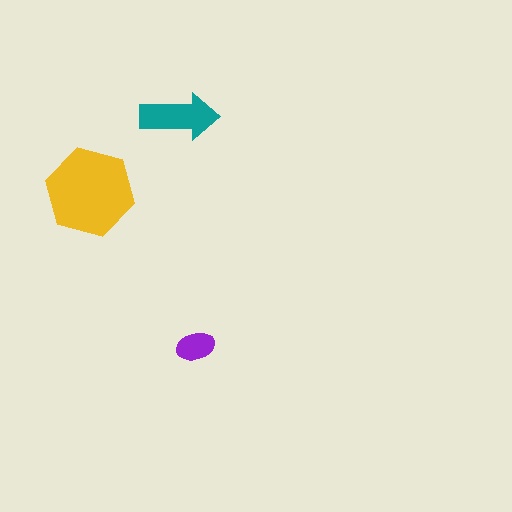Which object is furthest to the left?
The yellow hexagon is leftmost.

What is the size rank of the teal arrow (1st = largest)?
2nd.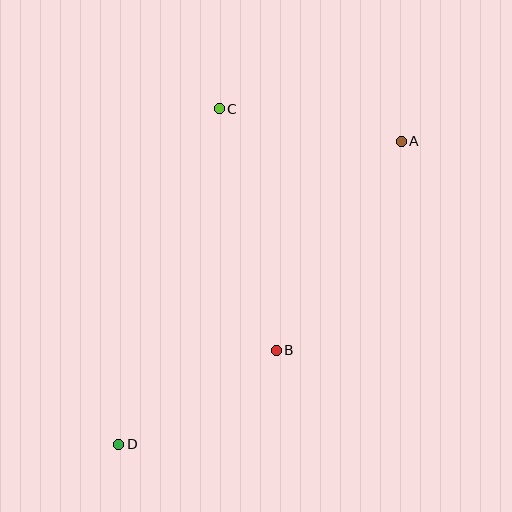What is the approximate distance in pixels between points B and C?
The distance between B and C is approximately 248 pixels.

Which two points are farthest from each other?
Points A and D are farthest from each other.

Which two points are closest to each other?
Points B and D are closest to each other.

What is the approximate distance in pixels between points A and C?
The distance between A and C is approximately 185 pixels.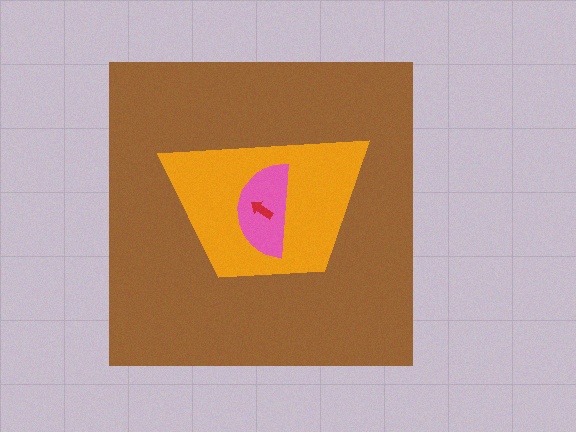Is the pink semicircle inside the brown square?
Yes.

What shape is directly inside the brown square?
The orange trapezoid.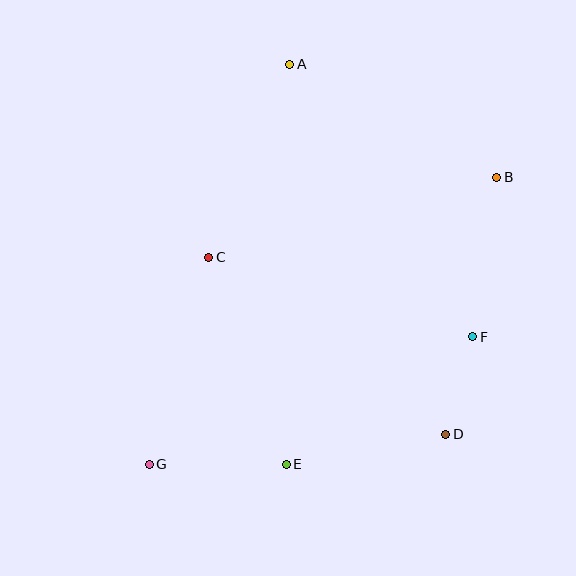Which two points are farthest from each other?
Points B and G are farthest from each other.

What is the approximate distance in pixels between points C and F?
The distance between C and F is approximately 276 pixels.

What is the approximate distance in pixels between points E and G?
The distance between E and G is approximately 137 pixels.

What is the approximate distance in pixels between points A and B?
The distance between A and B is approximately 236 pixels.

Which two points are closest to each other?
Points D and F are closest to each other.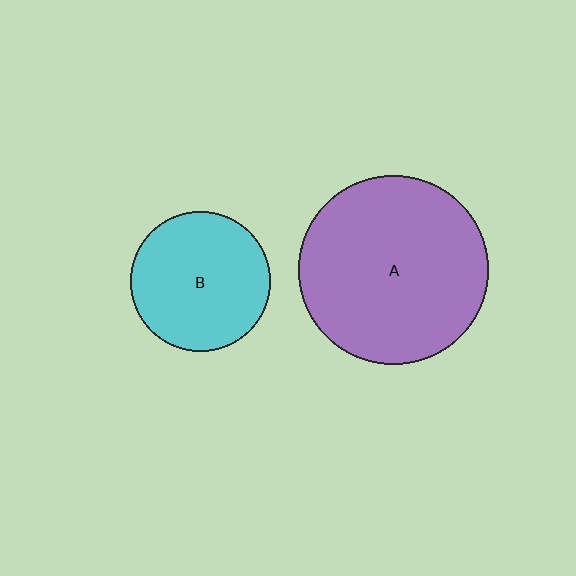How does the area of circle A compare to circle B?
Approximately 1.8 times.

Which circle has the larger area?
Circle A (purple).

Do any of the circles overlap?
No, none of the circles overlap.